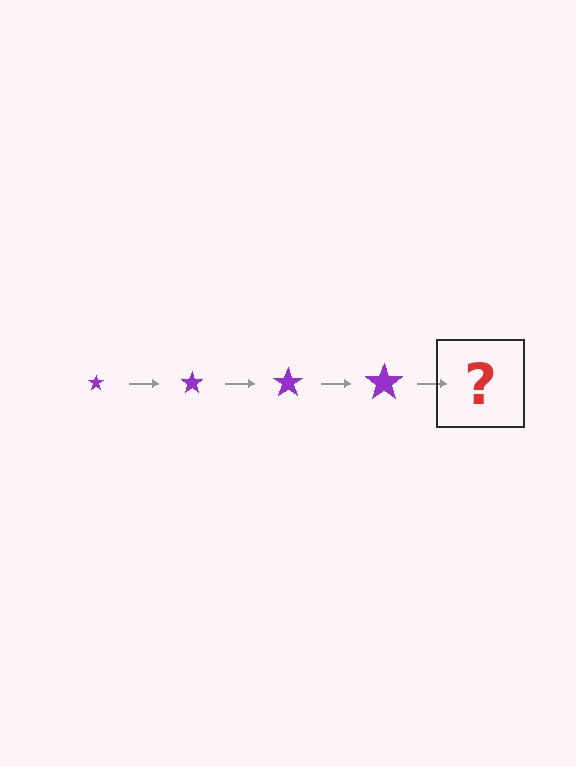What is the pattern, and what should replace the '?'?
The pattern is that the star gets progressively larger each step. The '?' should be a purple star, larger than the previous one.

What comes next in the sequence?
The next element should be a purple star, larger than the previous one.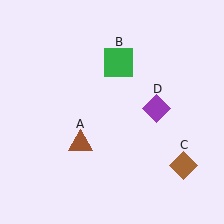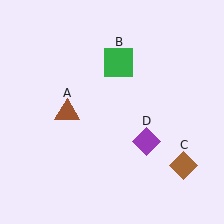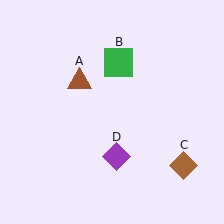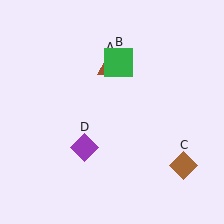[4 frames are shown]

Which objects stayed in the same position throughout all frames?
Green square (object B) and brown diamond (object C) remained stationary.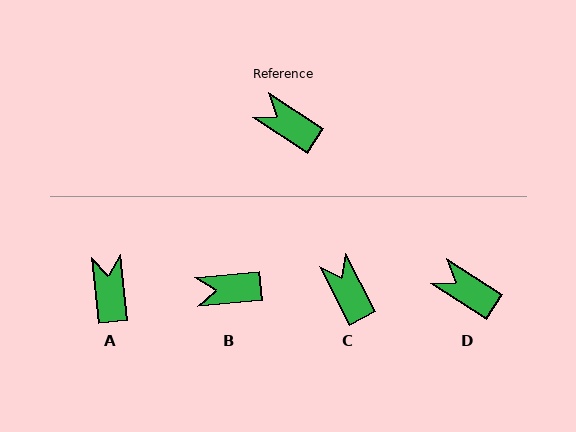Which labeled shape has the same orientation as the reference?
D.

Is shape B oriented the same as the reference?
No, it is off by about 38 degrees.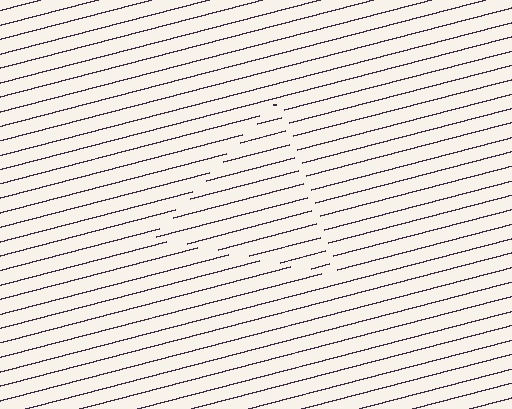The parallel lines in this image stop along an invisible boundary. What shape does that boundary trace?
An illusory triangle. The interior of the shape contains the same grating, shifted by half a period — the contour is defined by the phase discontinuity where line-ends from the inner and outer gratings abut.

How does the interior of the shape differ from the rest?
The interior of the shape contains the same grating, shifted by half a period — the contour is defined by the phase discontinuity where line-ends from the inner and outer gratings abut.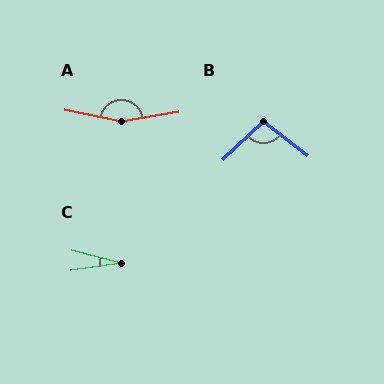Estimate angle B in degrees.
Approximately 98 degrees.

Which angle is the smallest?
C, at approximately 23 degrees.